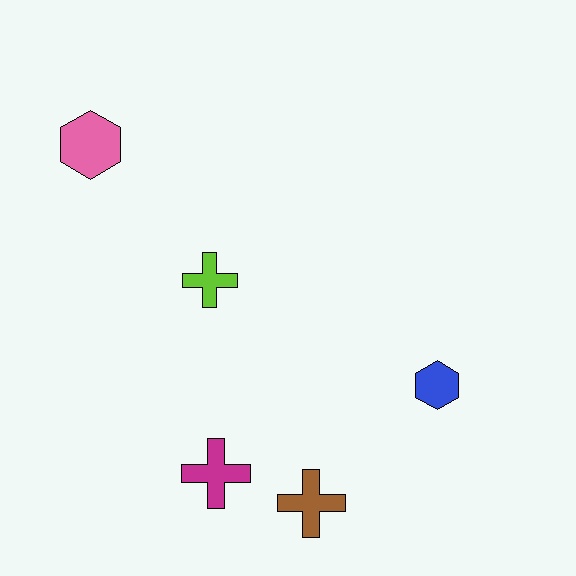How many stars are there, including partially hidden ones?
There are no stars.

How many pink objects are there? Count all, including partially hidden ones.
There is 1 pink object.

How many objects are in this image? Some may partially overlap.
There are 5 objects.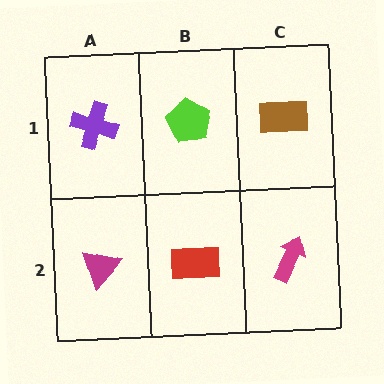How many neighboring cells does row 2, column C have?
2.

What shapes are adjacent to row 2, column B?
A lime pentagon (row 1, column B), a magenta triangle (row 2, column A), a magenta arrow (row 2, column C).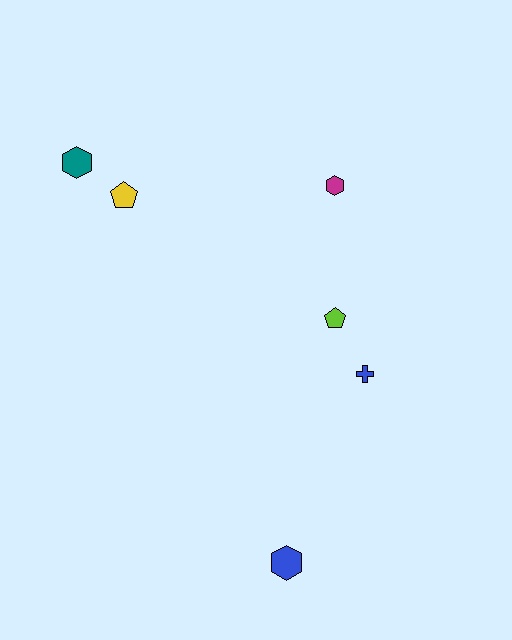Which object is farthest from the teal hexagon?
The blue hexagon is farthest from the teal hexagon.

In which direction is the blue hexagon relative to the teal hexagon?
The blue hexagon is below the teal hexagon.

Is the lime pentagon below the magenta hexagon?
Yes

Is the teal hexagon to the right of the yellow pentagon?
No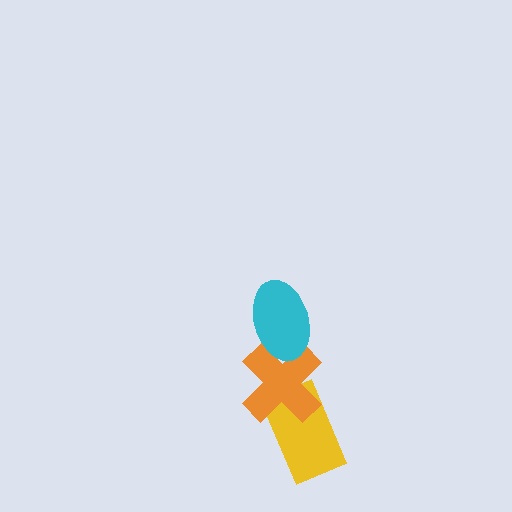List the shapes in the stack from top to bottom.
From top to bottom: the cyan ellipse, the orange cross, the yellow rectangle.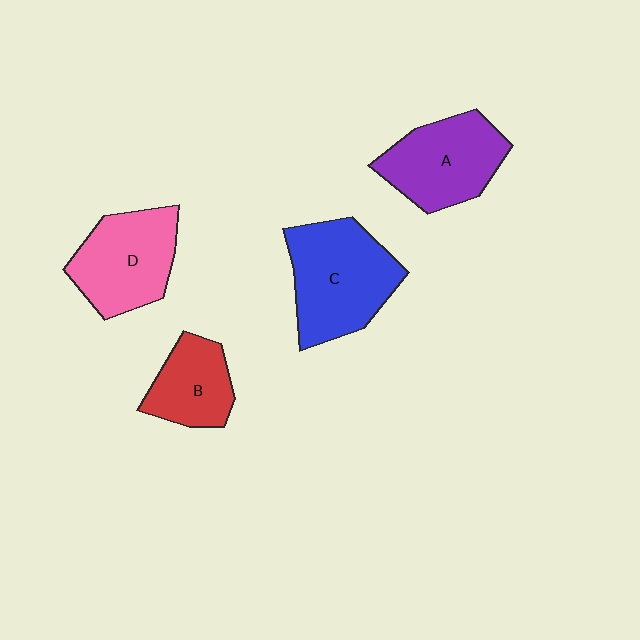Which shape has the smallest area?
Shape B (red).